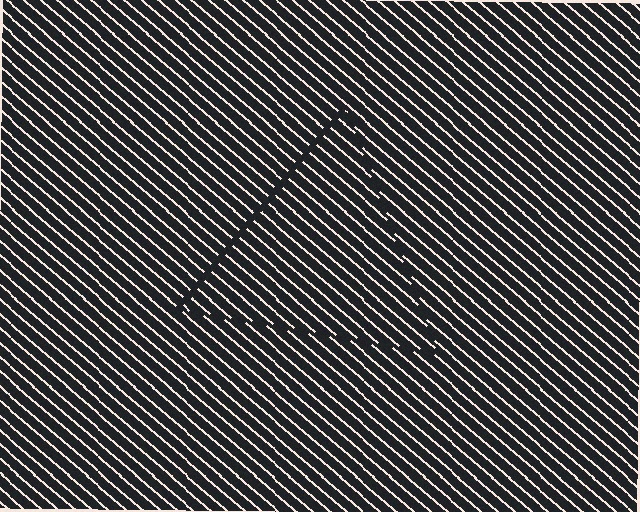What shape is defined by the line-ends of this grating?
An illusory triangle. The interior of the shape contains the same grating, shifted by half a period — the contour is defined by the phase discontinuity where line-ends from the inner and outer gratings abut.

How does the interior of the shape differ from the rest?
The interior of the shape contains the same grating, shifted by half a period — the contour is defined by the phase discontinuity where line-ends from the inner and outer gratings abut.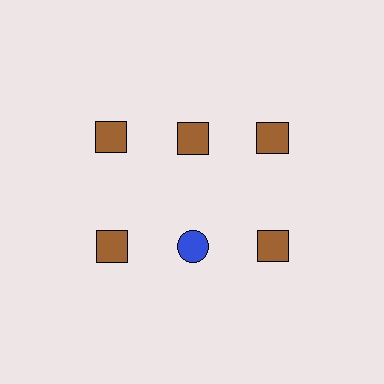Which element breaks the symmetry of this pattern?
The blue circle in the second row, second from left column breaks the symmetry. All other shapes are brown squares.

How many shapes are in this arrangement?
There are 6 shapes arranged in a grid pattern.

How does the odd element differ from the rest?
It differs in both color (blue instead of brown) and shape (circle instead of square).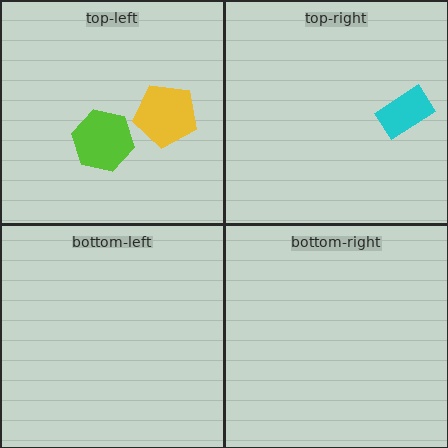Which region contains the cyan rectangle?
The top-right region.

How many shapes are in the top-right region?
1.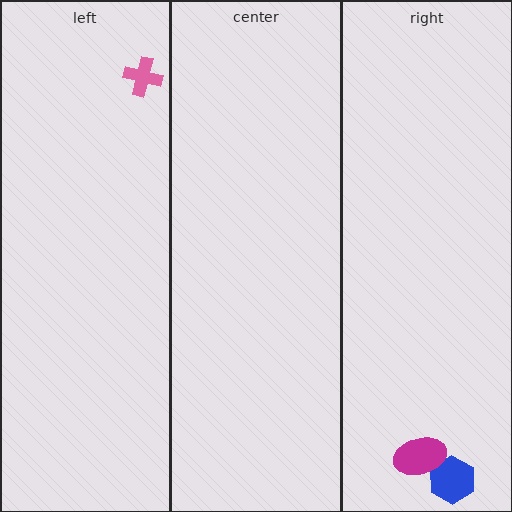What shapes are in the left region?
The pink cross.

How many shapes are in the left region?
1.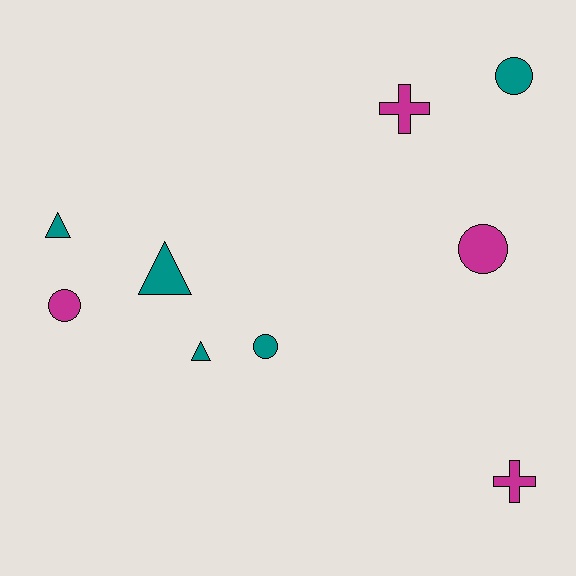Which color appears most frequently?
Teal, with 5 objects.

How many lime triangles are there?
There are no lime triangles.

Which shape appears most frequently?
Circle, with 4 objects.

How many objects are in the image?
There are 9 objects.